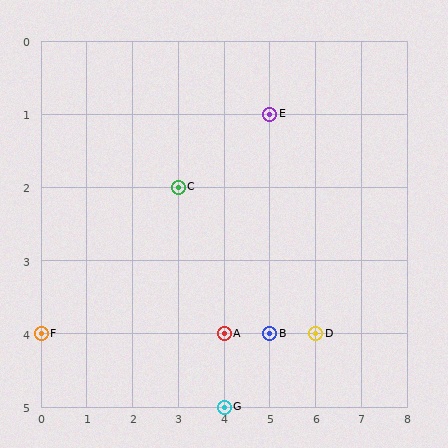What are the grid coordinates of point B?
Point B is at grid coordinates (5, 4).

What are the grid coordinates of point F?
Point F is at grid coordinates (0, 4).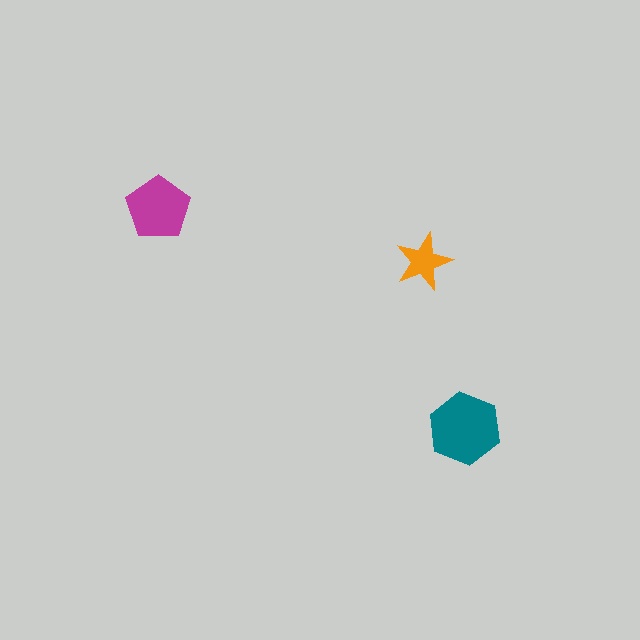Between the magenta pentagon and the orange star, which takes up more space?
The magenta pentagon.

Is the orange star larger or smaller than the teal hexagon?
Smaller.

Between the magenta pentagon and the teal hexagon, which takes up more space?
The teal hexagon.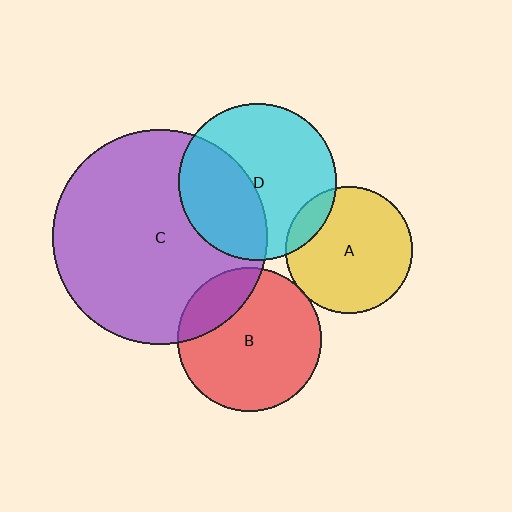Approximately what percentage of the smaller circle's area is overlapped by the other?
Approximately 5%.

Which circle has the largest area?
Circle C (purple).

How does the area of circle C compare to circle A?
Approximately 2.9 times.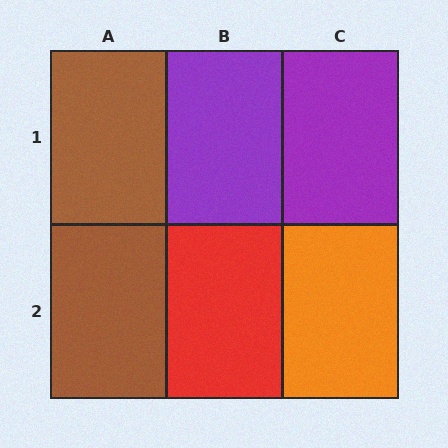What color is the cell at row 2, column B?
Red.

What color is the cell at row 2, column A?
Brown.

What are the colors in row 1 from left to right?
Brown, purple, purple.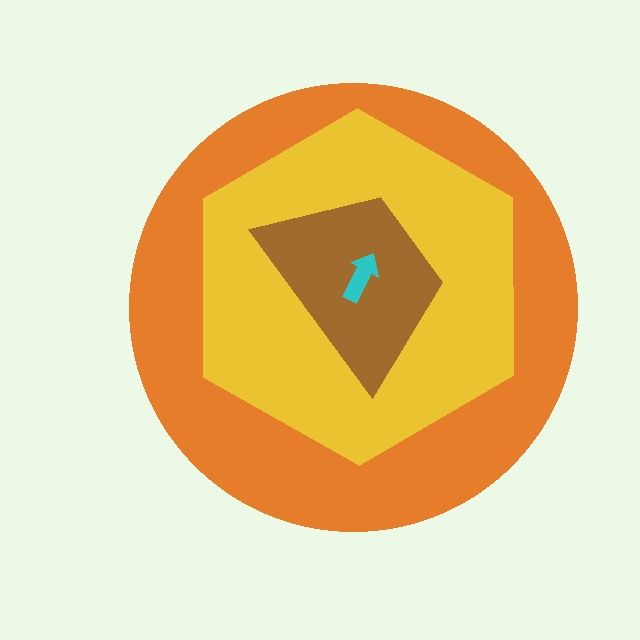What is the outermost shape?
The orange circle.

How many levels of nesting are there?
4.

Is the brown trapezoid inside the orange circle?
Yes.